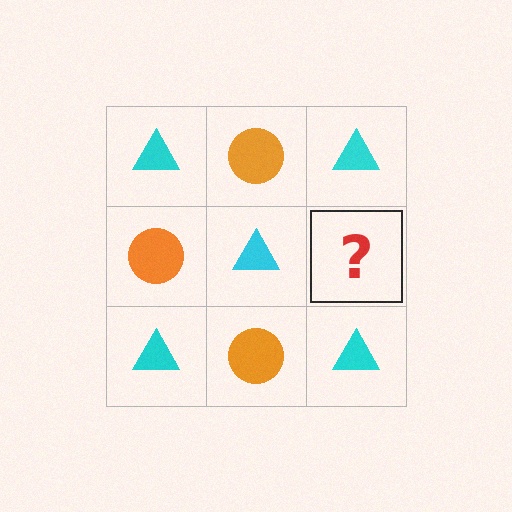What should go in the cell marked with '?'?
The missing cell should contain an orange circle.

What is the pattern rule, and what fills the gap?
The rule is that it alternates cyan triangle and orange circle in a checkerboard pattern. The gap should be filled with an orange circle.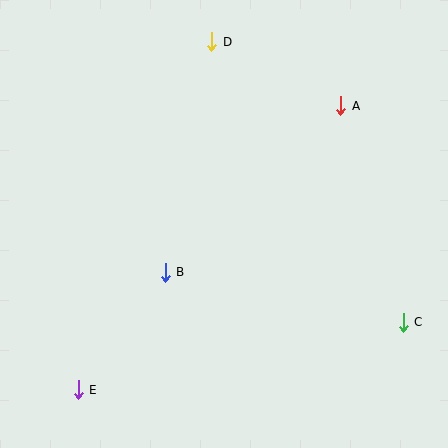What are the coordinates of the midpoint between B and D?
The midpoint between B and D is at (188, 157).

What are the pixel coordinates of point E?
Point E is at (78, 390).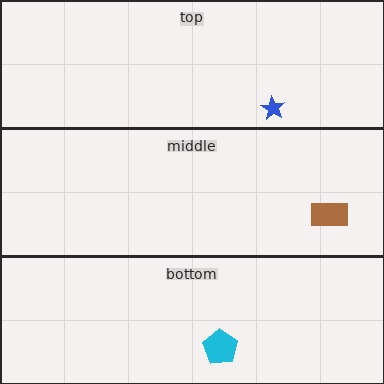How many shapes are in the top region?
1.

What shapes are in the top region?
The blue star.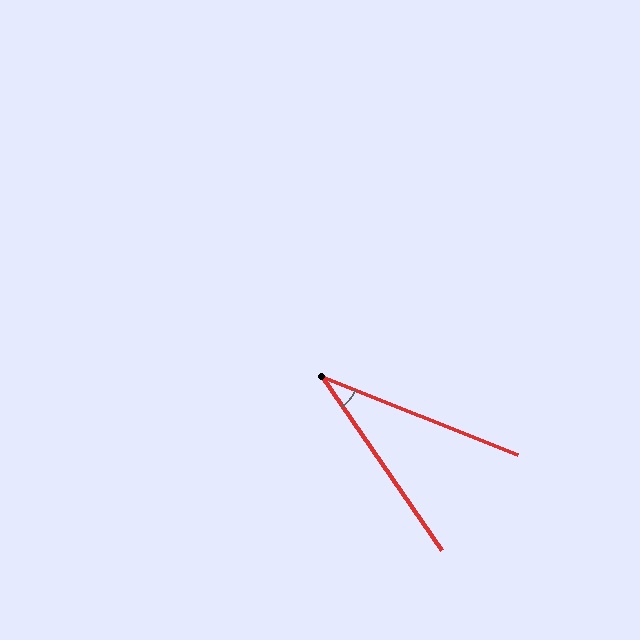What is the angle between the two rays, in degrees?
Approximately 34 degrees.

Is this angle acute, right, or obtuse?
It is acute.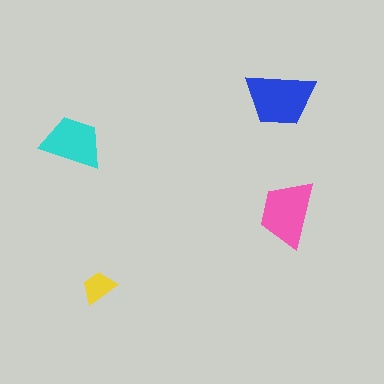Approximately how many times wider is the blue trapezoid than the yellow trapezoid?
About 2 times wider.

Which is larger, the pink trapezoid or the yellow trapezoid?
The pink one.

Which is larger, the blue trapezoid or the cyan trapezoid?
The blue one.